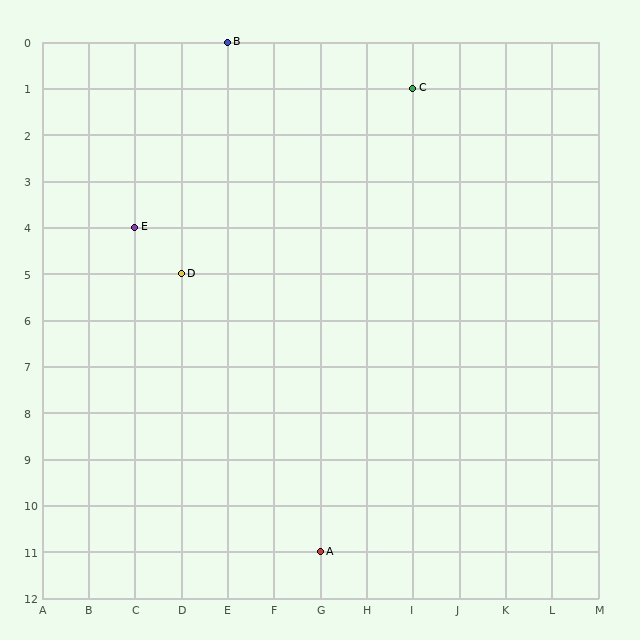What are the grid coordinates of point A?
Point A is at grid coordinates (G, 11).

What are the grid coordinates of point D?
Point D is at grid coordinates (D, 5).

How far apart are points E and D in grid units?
Points E and D are 1 column and 1 row apart (about 1.4 grid units diagonally).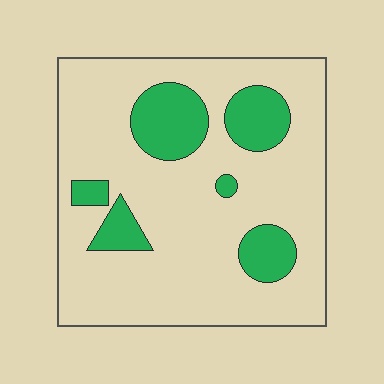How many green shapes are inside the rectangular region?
6.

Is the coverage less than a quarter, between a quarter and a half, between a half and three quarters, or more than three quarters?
Less than a quarter.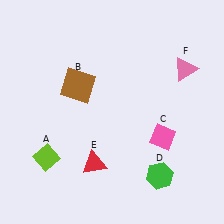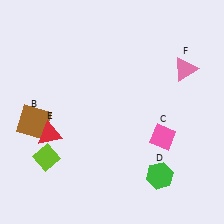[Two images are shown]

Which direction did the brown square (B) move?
The brown square (B) moved left.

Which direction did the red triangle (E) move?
The red triangle (E) moved left.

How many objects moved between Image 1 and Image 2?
2 objects moved between the two images.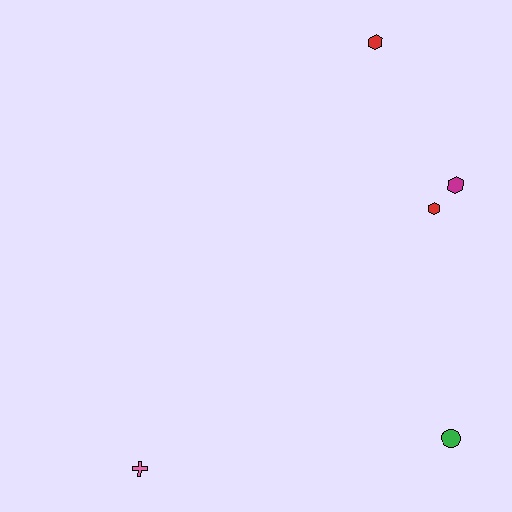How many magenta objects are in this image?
There is 1 magenta object.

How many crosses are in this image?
There is 1 cross.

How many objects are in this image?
There are 5 objects.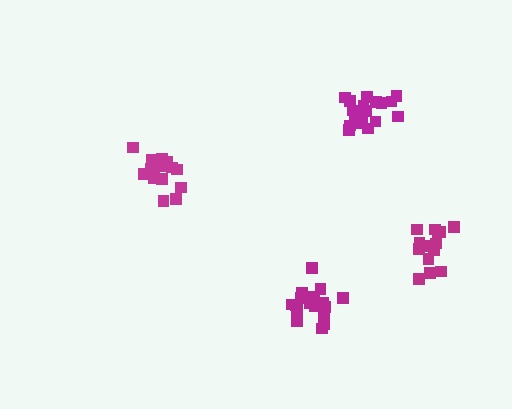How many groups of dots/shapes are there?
There are 4 groups.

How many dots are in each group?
Group 1: 14 dots, Group 2: 18 dots, Group 3: 16 dots, Group 4: 18 dots (66 total).